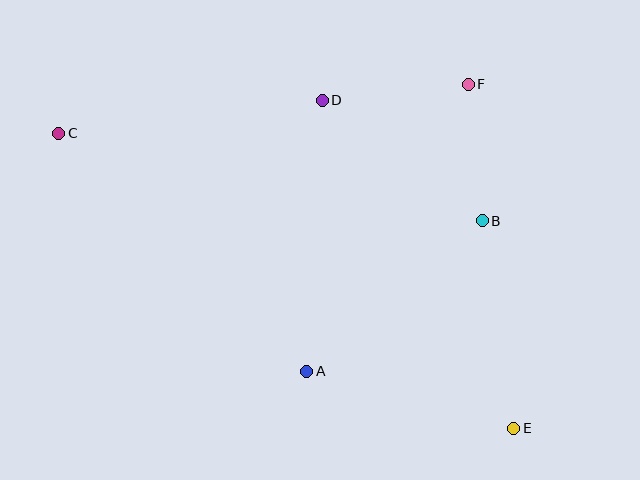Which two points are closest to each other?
Points B and F are closest to each other.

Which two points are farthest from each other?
Points C and E are farthest from each other.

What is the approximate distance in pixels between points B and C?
The distance between B and C is approximately 432 pixels.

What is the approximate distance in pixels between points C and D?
The distance between C and D is approximately 266 pixels.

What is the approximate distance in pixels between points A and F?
The distance between A and F is approximately 329 pixels.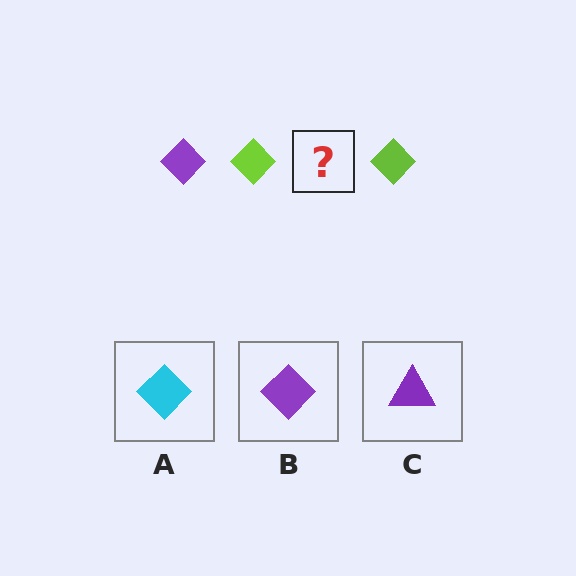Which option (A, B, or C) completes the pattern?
B.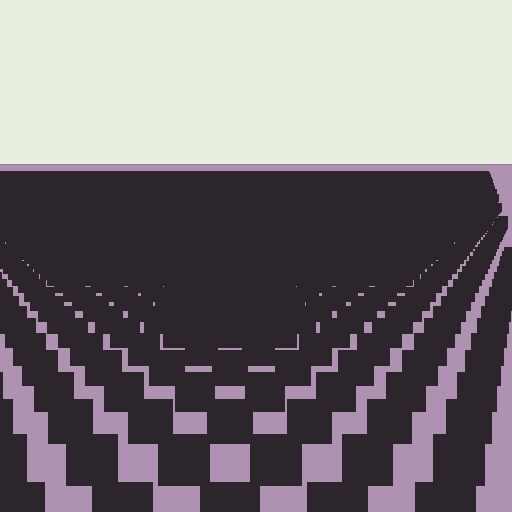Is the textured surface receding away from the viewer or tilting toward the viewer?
The surface is receding away from the viewer. Texture elements get smaller and denser toward the top.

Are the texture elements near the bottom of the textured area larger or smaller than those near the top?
Larger. Near the bottom, elements are closer to the viewer and appear at a bigger on-screen size.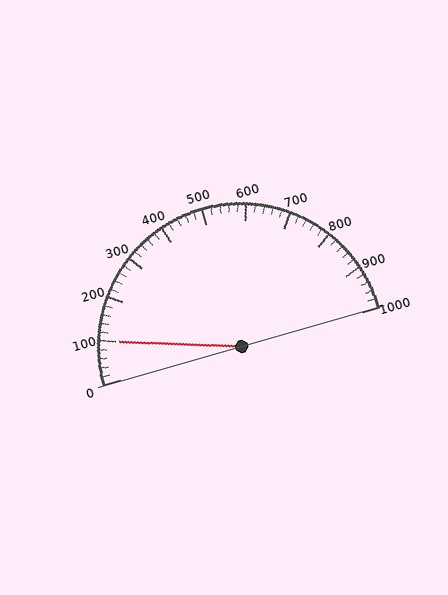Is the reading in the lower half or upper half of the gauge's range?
The reading is in the lower half of the range (0 to 1000).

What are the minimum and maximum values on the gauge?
The gauge ranges from 0 to 1000.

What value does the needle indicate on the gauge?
The needle indicates approximately 100.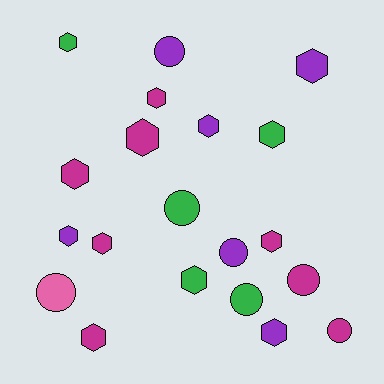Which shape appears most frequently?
Hexagon, with 13 objects.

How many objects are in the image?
There are 20 objects.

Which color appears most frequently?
Magenta, with 8 objects.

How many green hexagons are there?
There are 3 green hexagons.